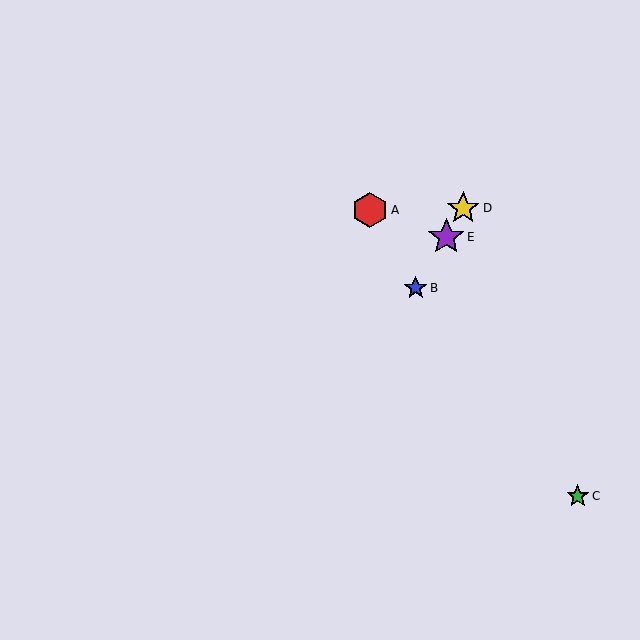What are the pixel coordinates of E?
Object E is at (446, 237).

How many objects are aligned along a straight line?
3 objects (B, D, E) are aligned along a straight line.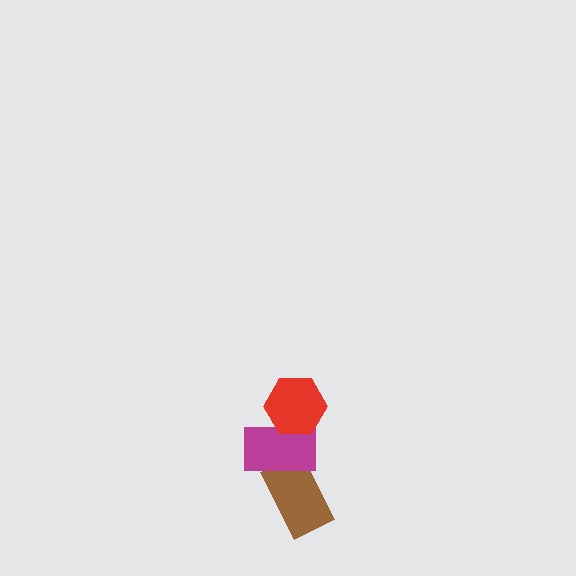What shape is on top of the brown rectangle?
The magenta rectangle is on top of the brown rectangle.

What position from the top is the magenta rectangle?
The magenta rectangle is 2nd from the top.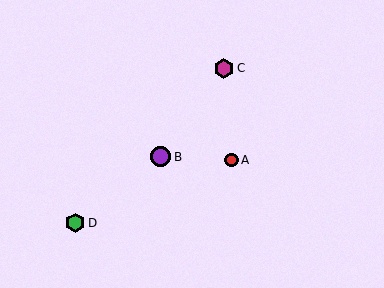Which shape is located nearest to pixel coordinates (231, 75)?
The magenta hexagon (labeled C) at (224, 68) is nearest to that location.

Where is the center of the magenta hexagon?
The center of the magenta hexagon is at (224, 68).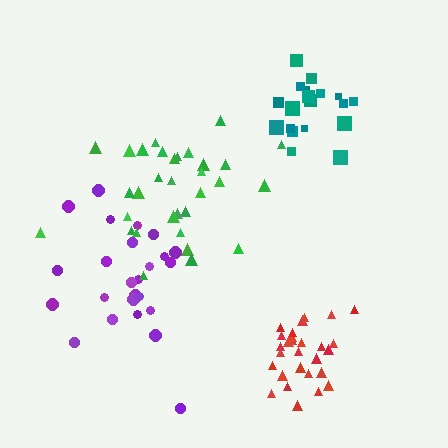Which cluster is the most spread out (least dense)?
Green.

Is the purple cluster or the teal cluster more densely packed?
Teal.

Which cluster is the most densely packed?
Red.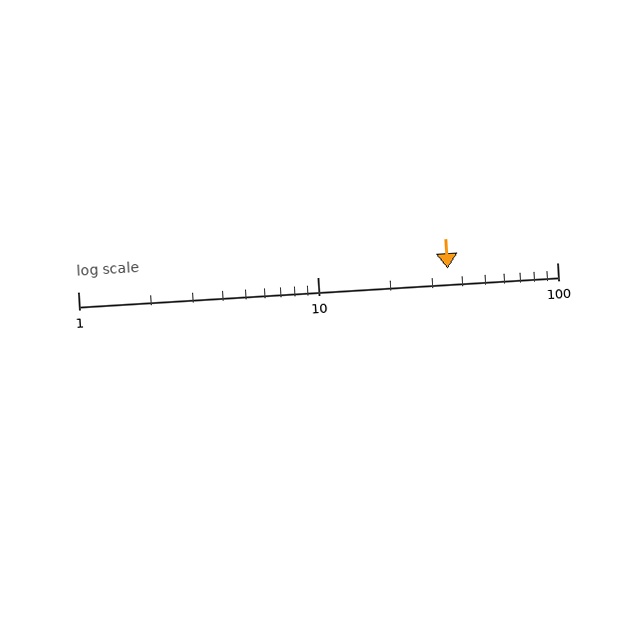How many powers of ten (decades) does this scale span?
The scale spans 2 decades, from 1 to 100.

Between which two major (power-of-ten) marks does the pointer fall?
The pointer is between 10 and 100.